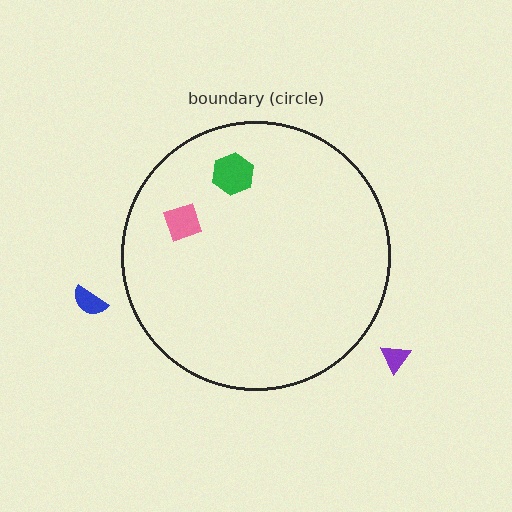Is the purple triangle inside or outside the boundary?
Outside.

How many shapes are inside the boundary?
2 inside, 2 outside.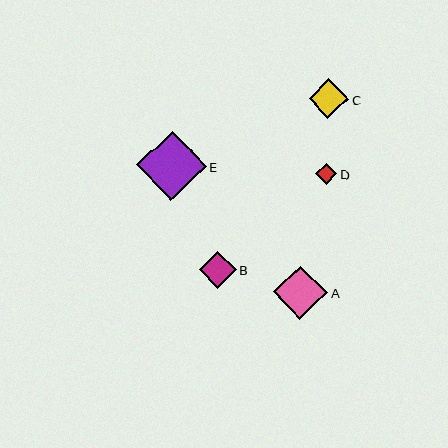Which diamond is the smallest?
Diamond D is the smallest with a size of approximately 21 pixels.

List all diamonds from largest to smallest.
From largest to smallest: E, A, C, B, D.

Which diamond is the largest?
Diamond E is the largest with a size of approximately 69 pixels.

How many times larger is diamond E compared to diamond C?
Diamond E is approximately 1.8 times the size of diamond C.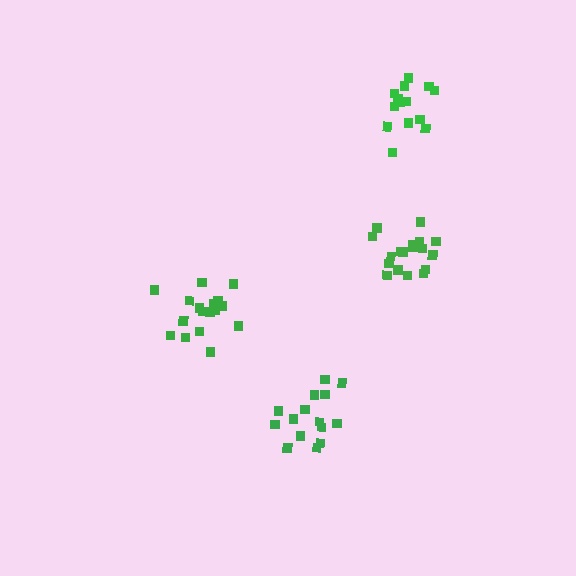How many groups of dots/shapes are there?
There are 4 groups.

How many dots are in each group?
Group 1: 15 dots, Group 2: 19 dots, Group 3: 14 dots, Group 4: 19 dots (67 total).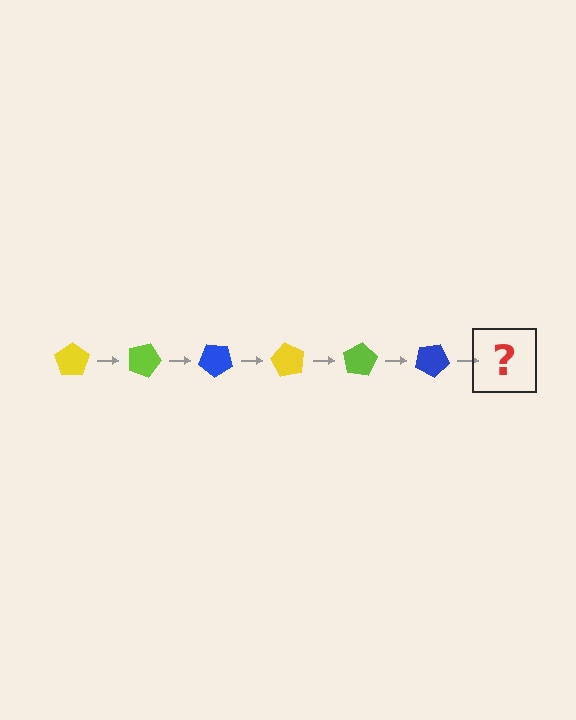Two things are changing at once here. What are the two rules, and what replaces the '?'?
The two rules are that it rotates 20 degrees each step and the color cycles through yellow, lime, and blue. The '?' should be a yellow pentagon, rotated 120 degrees from the start.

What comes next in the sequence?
The next element should be a yellow pentagon, rotated 120 degrees from the start.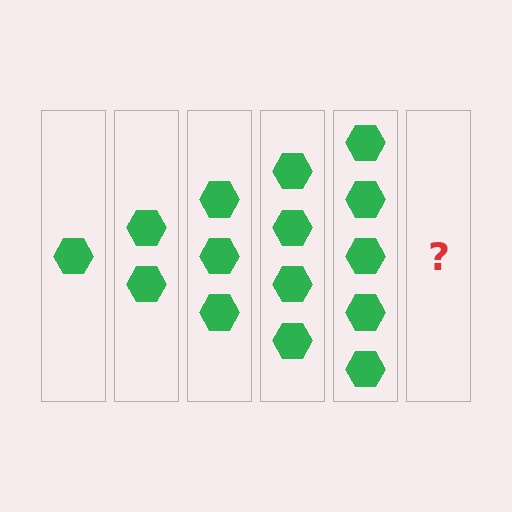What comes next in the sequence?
The next element should be 6 hexagons.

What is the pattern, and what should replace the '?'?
The pattern is that each step adds one more hexagon. The '?' should be 6 hexagons.